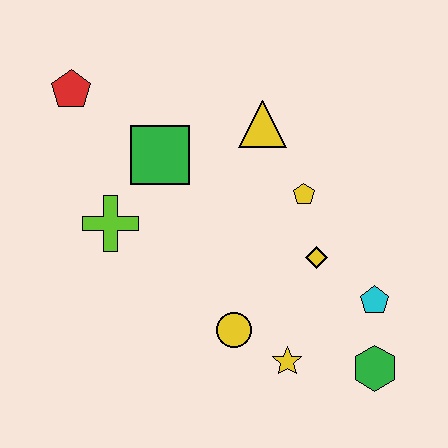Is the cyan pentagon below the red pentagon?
Yes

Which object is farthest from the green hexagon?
The red pentagon is farthest from the green hexagon.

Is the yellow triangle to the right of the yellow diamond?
No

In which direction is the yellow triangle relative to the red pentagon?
The yellow triangle is to the right of the red pentagon.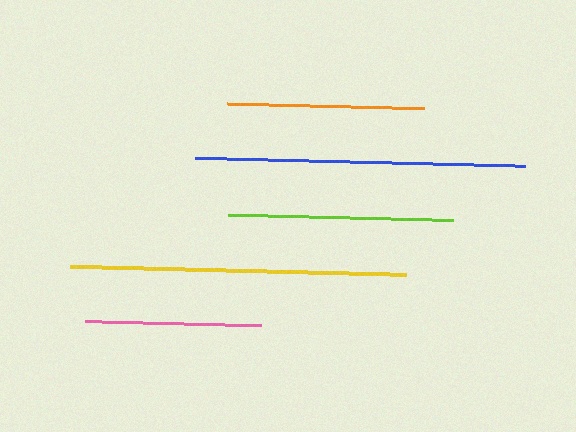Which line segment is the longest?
The yellow line is the longest at approximately 337 pixels.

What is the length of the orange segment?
The orange segment is approximately 197 pixels long.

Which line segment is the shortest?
The pink line is the shortest at approximately 177 pixels.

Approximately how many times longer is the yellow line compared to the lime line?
The yellow line is approximately 1.5 times the length of the lime line.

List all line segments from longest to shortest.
From longest to shortest: yellow, blue, lime, orange, pink.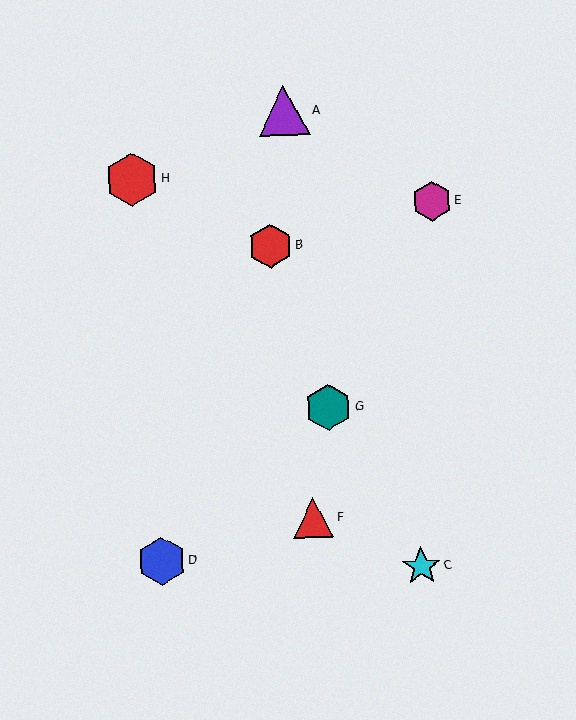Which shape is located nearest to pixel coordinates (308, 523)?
The red triangle (labeled F) at (313, 518) is nearest to that location.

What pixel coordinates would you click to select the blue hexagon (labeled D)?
Click at (162, 561) to select the blue hexagon D.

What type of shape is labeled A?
Shape A is a purple triangle.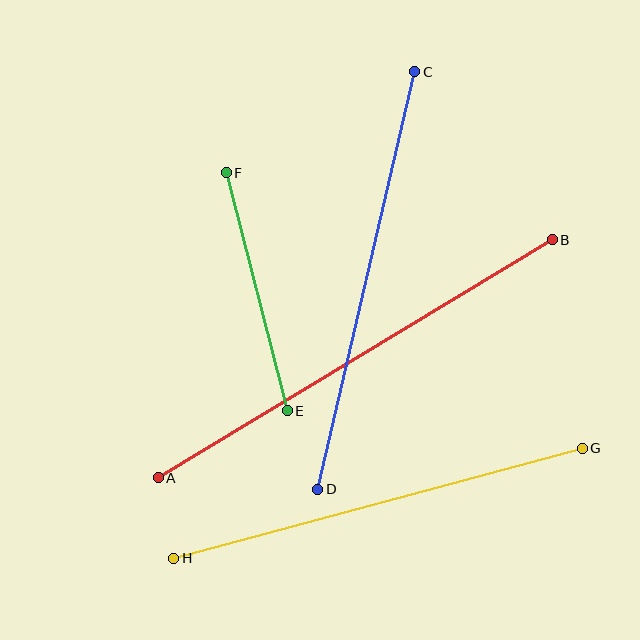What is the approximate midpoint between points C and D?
The midpoint is at approximately (366, 281) pixels.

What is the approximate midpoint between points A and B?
The midpoint is at approximately (355, 359) pixels.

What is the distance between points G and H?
The distance is approximately 423 pixels.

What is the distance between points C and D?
The distance is approximately 428 pixels.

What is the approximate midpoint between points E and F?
The midpoint is at approximately (257, 292) pixels.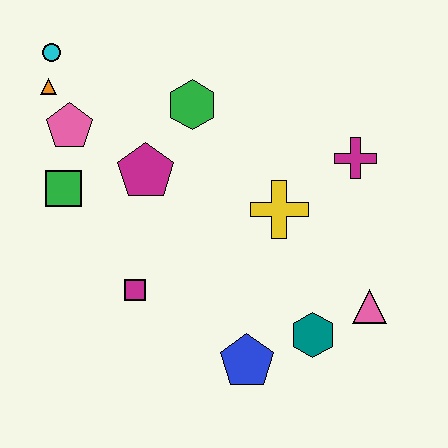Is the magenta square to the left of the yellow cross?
Yes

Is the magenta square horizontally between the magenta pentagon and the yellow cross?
No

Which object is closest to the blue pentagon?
The teal hexagon is closest to the blue pentagon.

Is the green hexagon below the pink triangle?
No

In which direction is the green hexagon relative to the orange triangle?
The green hexagon is to the right of the orange triangle.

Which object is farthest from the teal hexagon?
The cyan circle is farthest from the teal hexagon.